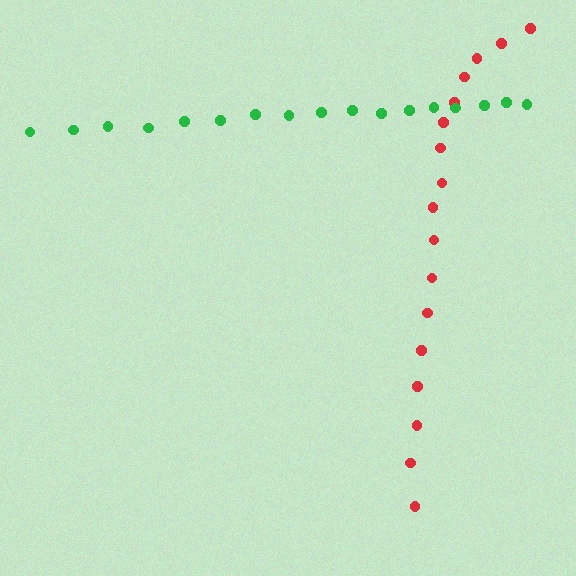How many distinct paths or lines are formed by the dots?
There are 2 distinct paths.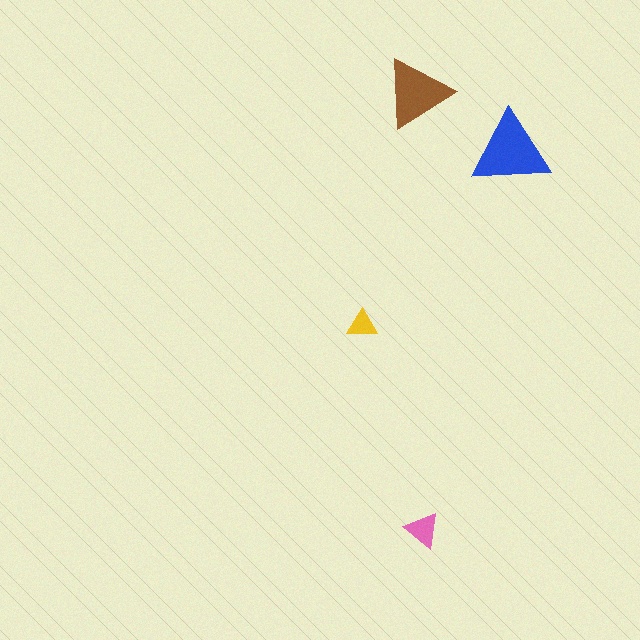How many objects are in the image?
There are 4 objects in the image.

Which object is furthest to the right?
The blue triangle is rightmost.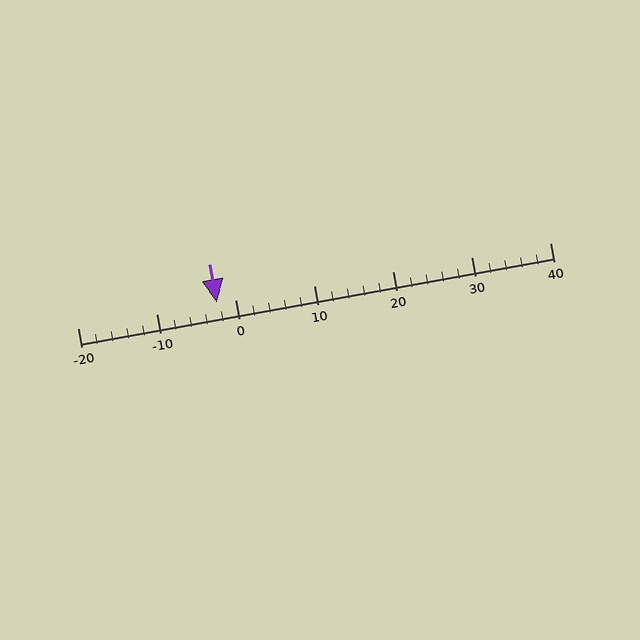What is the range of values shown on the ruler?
The ruler shows values from -20 to 40.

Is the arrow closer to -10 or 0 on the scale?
The arrow is closer to 0.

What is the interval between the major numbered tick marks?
The major tick marks are spaced 10 units apart.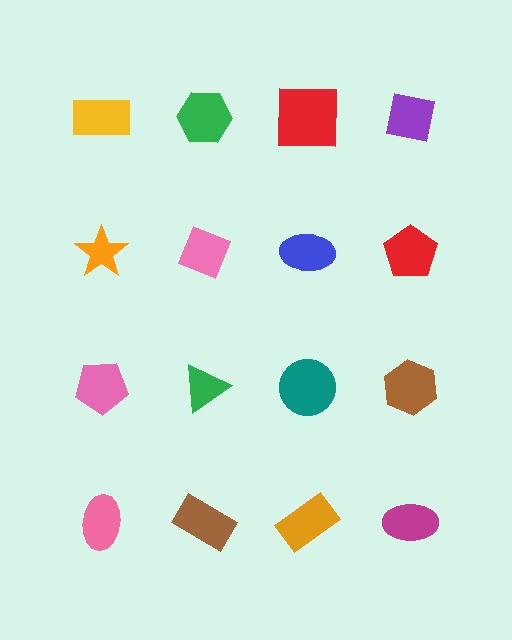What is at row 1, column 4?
A purple square.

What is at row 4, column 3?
An orange rectangle.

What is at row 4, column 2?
A brown rectangle.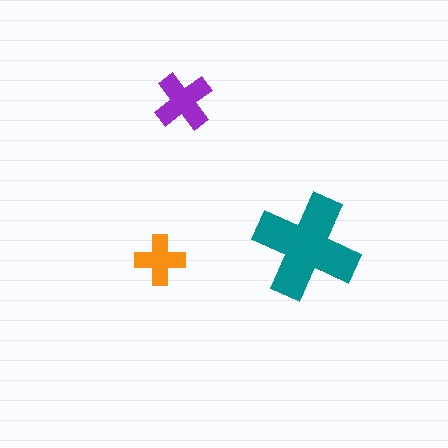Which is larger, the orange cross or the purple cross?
The purple one.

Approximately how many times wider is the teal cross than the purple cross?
About 2 times wider.